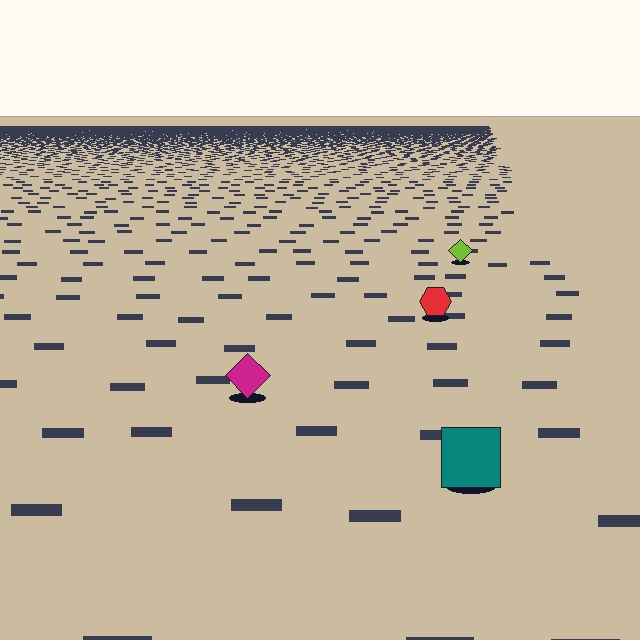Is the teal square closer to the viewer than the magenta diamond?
Yes. The teal square is closer — you can tell from the texture gradient: the ground texture is coarser near it.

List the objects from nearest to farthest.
From nearest to farthest: the teal square, the magenta diamond, the red hexagon, the lime diamond.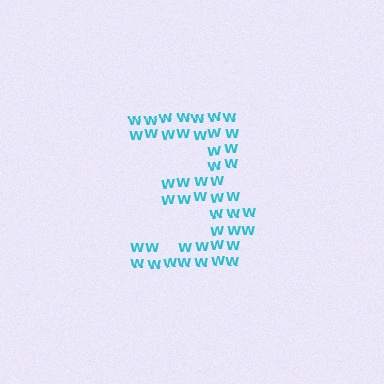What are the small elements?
The small elements are letter W's.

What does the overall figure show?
The overall figure shows the digit 3.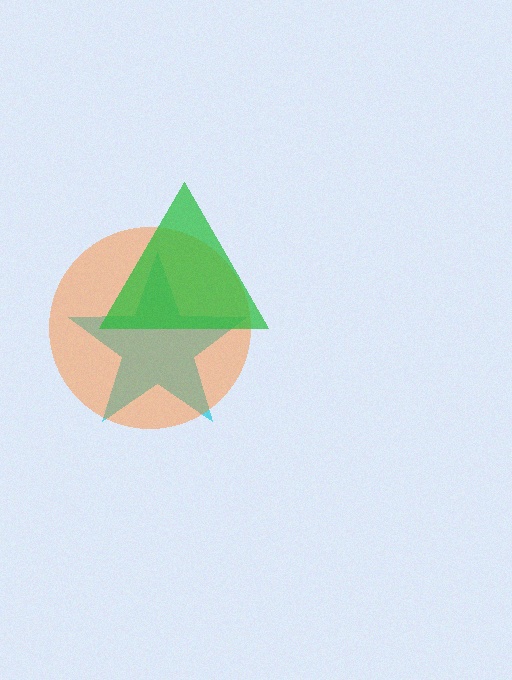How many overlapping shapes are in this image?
There are 3 overlapping shapes in the image.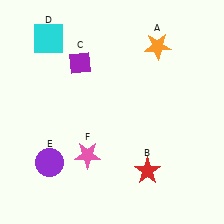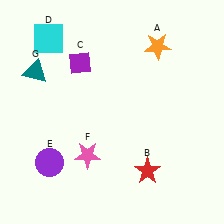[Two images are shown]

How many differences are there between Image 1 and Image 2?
There is 1 difference between the two images.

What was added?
A teal triangle (G) was added in Image 2.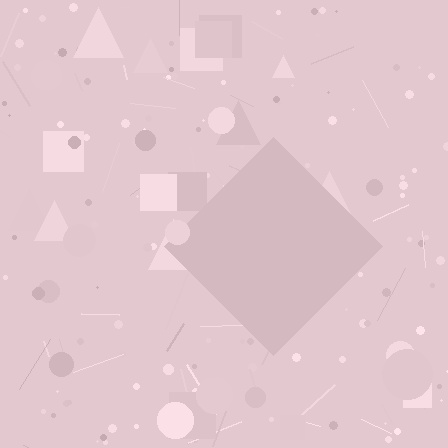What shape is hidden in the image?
A diamond is hidden in the image.